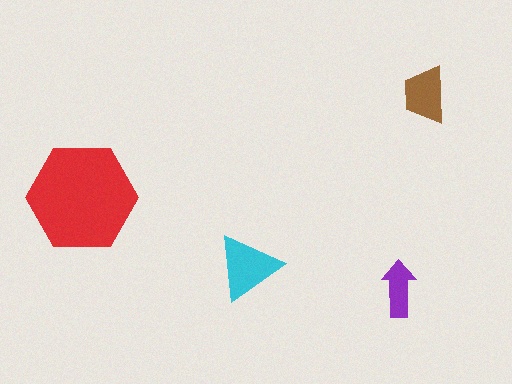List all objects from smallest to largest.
The purple arrow, the brown trapezoid, the cyan triangle, the red hexagon.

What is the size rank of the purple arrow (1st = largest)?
4th.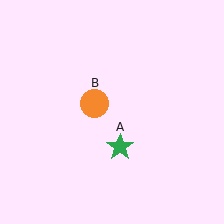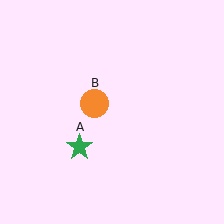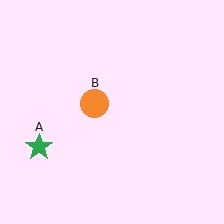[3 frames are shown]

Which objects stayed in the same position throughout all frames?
Orange circle (object B) remained stationary.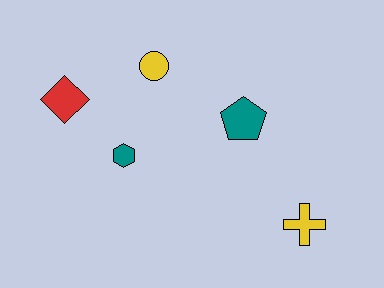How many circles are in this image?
There is 1 circle.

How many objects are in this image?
There are 5 objects.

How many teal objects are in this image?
There are 2 teal objects.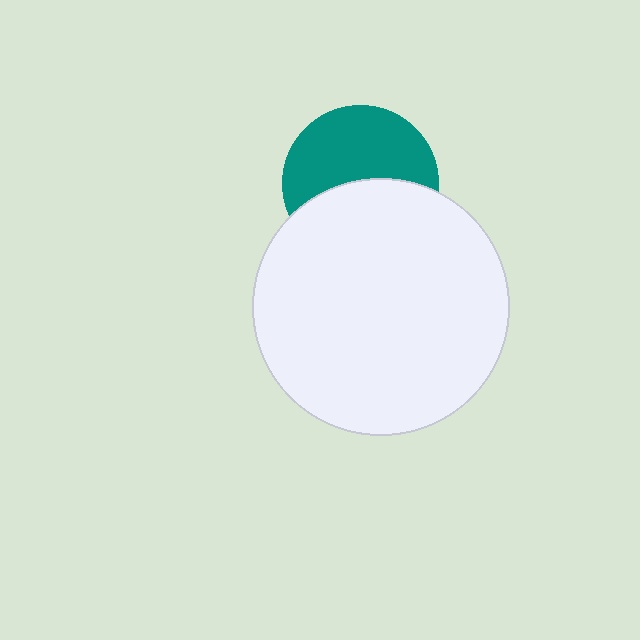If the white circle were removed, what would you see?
You would see the complete teal circle.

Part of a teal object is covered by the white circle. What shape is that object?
It is a circle.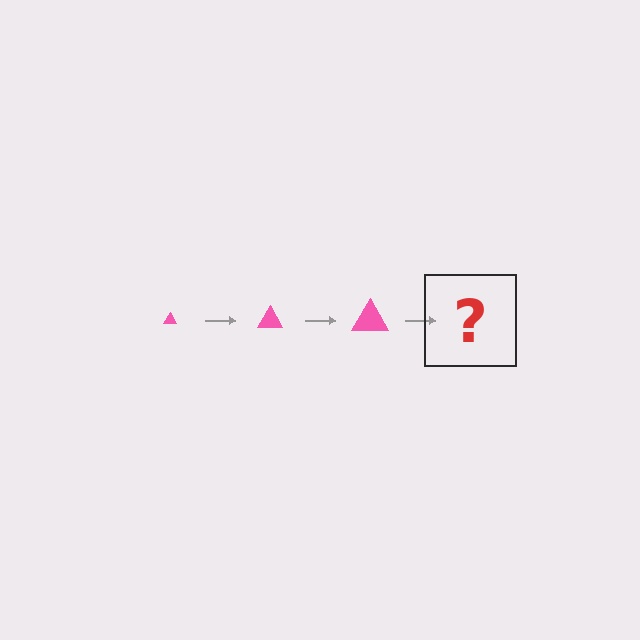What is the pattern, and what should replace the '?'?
The pattern is that the triangle gets progressively larger each step. The '?' should be a pink triangle, larger than the previous one.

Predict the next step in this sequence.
The next step is a pink triangle, larger than the previous one.